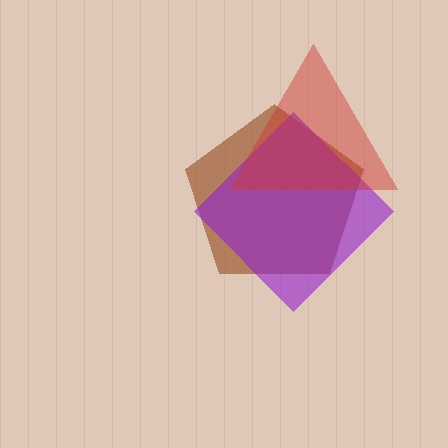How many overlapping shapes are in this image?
There are 3 overlapping shapes in the image.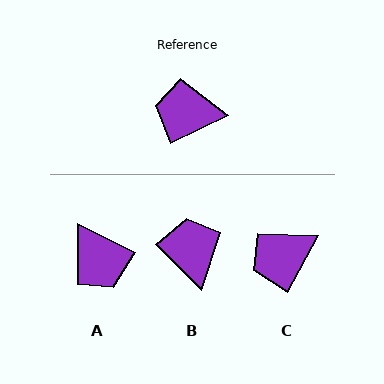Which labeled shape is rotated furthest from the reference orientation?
A, about 128 degrees away.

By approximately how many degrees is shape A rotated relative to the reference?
Approximately 128 degrees counter-clockwise.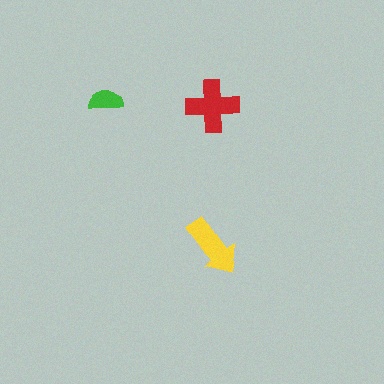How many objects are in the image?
There are 3 objects in the image.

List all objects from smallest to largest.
The green semicircle, the yellow arrow, the red cross.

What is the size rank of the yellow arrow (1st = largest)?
2nd.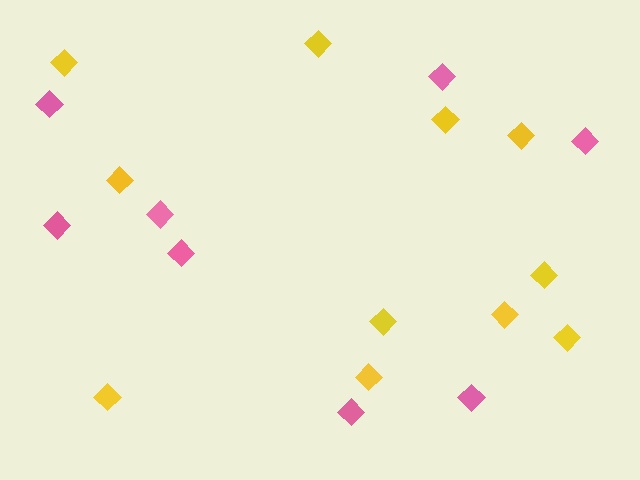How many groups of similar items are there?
There are 2 groups: one group of yellow diamonds (11) and one group of pink diamonds (8).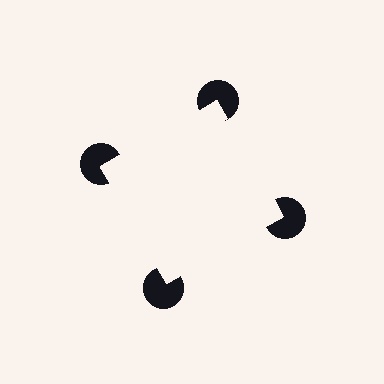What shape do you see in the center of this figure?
An illusory square — its edges are inferred from the aligned wedge cuts in the pac-man discs, not physically drawn.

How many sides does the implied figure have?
4 sides.